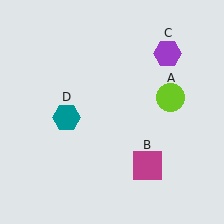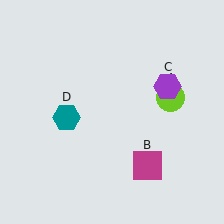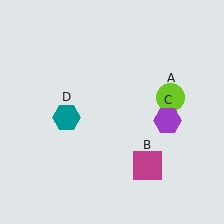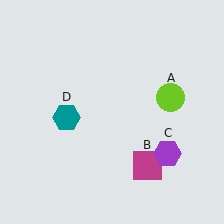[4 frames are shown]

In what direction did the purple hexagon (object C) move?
The purple hexagon (object C) moved down.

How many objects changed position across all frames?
1 object changed position: purple hexagon (object C).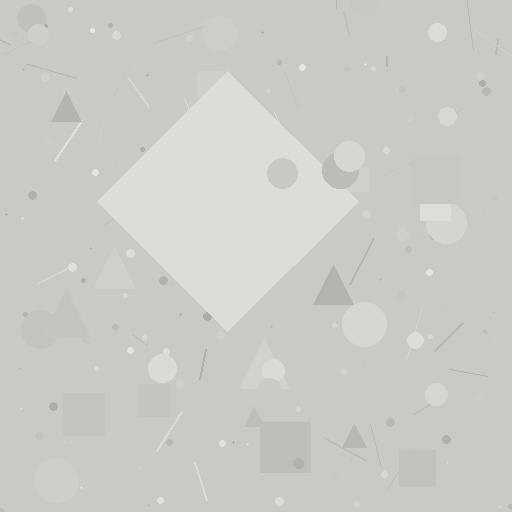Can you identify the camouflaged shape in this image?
The camouflaged shape is a diamond.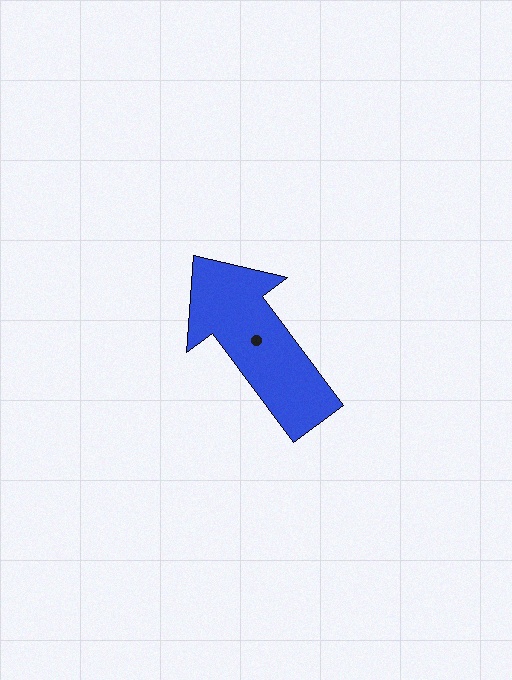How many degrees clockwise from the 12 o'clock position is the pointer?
Approximately 323 degrees.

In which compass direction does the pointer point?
Northwest.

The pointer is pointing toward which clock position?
Roughly 11 o'clock.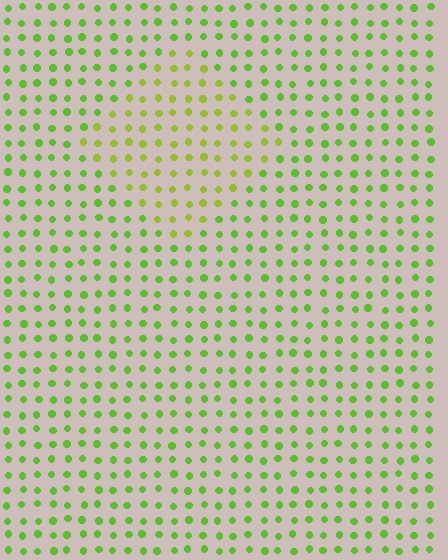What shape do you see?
I see a diamond.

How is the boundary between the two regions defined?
The boundary is defined purely by a slight shift in hue (about 24 degrees). Spacing, size, and orientation are identical on both sides.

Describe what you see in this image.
The image is filled with small lime elements in a uniform arrangement. A diamond-shaped region is visible where the elements are tinted to a slightly different hue, forming a subtle color boundary.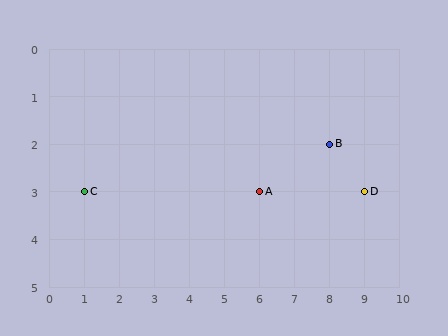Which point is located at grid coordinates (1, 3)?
Point C is at (1, 3).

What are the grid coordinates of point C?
Point C is at grid coordinates (1, 3).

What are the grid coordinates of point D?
Point D is at grid coordinates (9, 3).